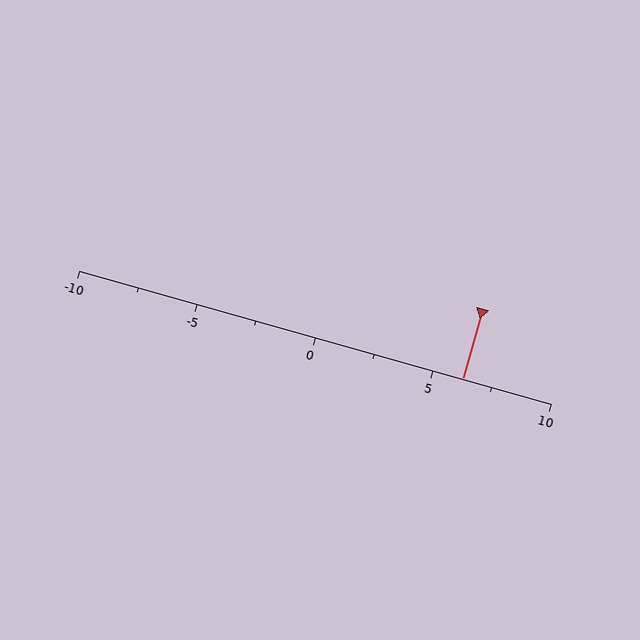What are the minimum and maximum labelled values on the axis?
The axis runs from -10 to 10.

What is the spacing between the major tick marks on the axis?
The major ticks are spaced 5 apart.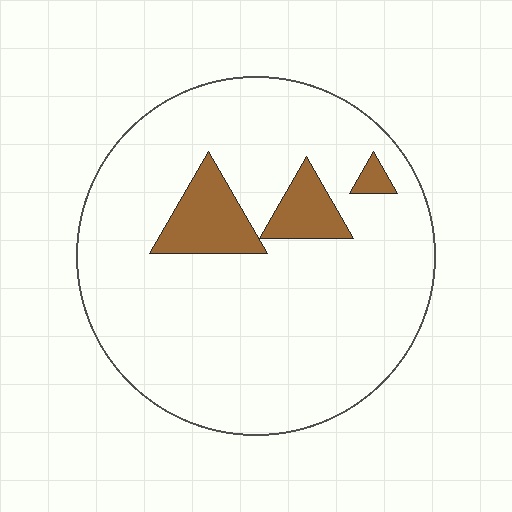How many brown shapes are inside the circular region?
3.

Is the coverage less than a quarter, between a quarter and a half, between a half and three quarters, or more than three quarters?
Less than a quarter.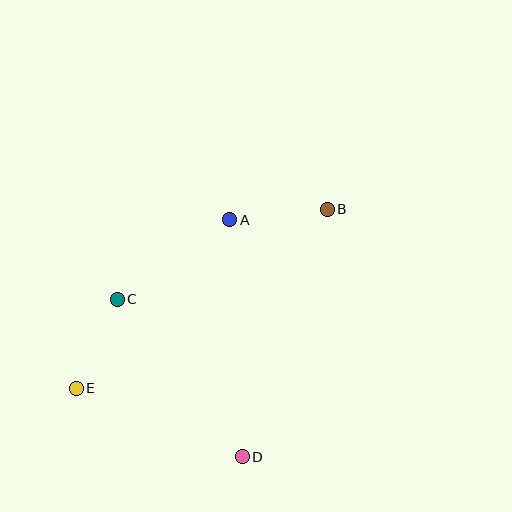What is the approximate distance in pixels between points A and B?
The distance between A and B is approximately 98 pixels.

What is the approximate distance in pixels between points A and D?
The distance between A and D is approximately 237 pixels.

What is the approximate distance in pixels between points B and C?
The distance between B and C is approximately 229 pixels.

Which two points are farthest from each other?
Points B and E are farthest from each other.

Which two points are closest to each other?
Points C and E are closest to each other.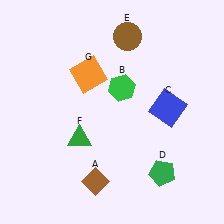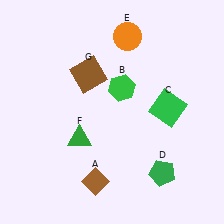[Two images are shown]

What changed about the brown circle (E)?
In Image 1, E is brown. In Image 2, it changed to orange.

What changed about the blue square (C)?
In Image 1, C is blue. In Image 2, it changed to green.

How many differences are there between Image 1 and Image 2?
There are 3 differences between the two images.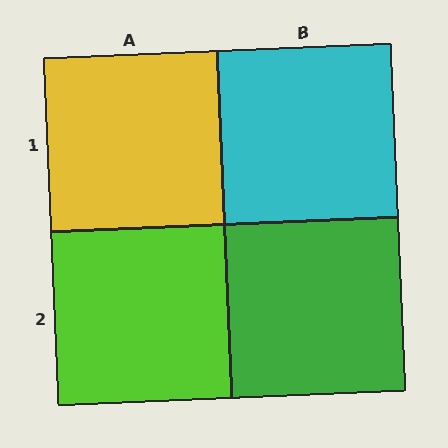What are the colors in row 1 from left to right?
Yellow, cyan.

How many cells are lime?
1 cell is lime.